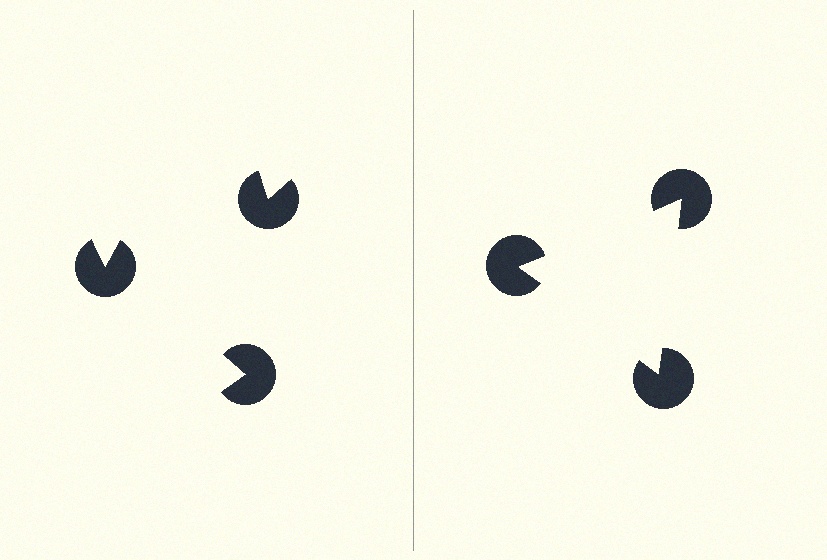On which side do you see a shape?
An illusory triangle appears on the right side. On the left side the wedge cuts are rotated, so no coherent shape forms.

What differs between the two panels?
The pac-man discs are positioned identically on both sides; only the wedge orientations differ. On the right they align to a triangle; on the left they are misaligned.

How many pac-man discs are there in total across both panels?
6 — 3 on each side.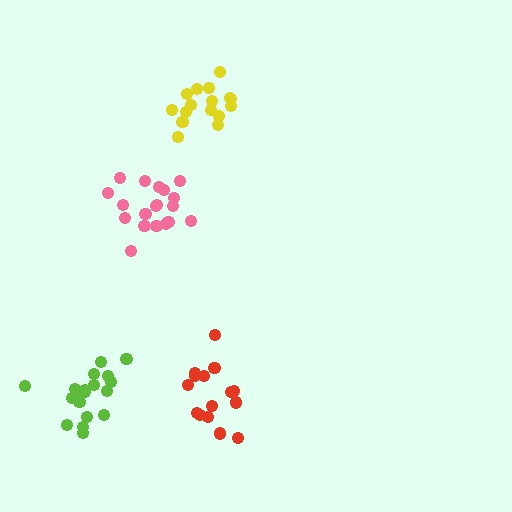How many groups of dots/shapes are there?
There are 4 groups.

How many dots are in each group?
Group 1: 15 dots, Group 2: 16 dots, Group 3: 19 dots, Group 4: 19 dots (69 total).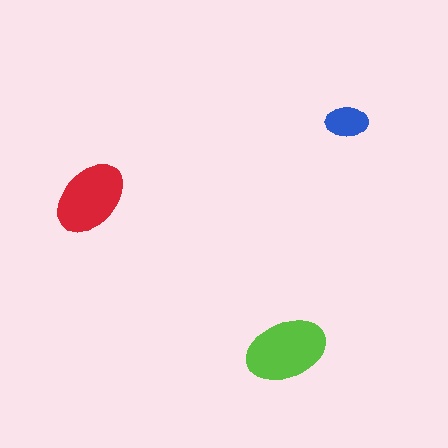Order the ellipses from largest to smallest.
the lime one, the red one, the blue one.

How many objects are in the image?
There are 3 objects in the image.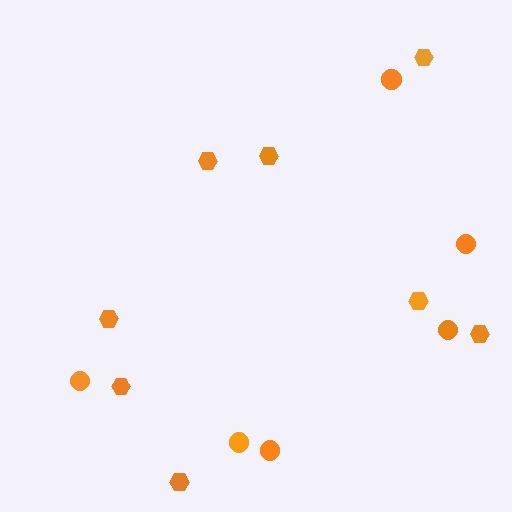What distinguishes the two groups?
There are 2 groups: one group of hexagons (8) and one group of circles (6).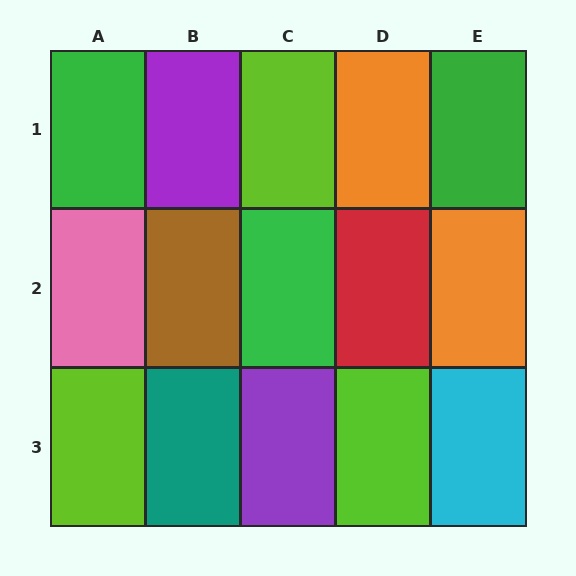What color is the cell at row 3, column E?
Cyan.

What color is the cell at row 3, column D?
Lime.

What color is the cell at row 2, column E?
Orange.